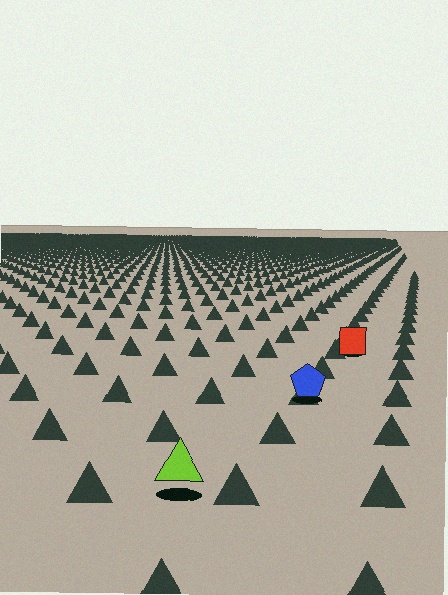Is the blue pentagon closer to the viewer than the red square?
Yes. The blue pentagon is closer — you can tell from the texture gradient: the ground texture is coarser near it.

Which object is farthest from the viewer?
The red square is farthest from the viewer. It appears smaller and the ground texture around it is denser.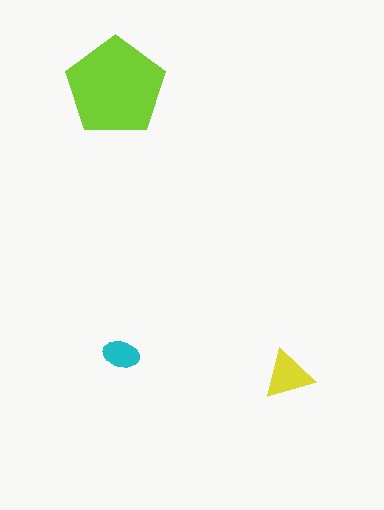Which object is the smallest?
The cyan ellipse.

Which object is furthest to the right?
The yellow triangle is rightmost.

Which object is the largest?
The lime pentagon.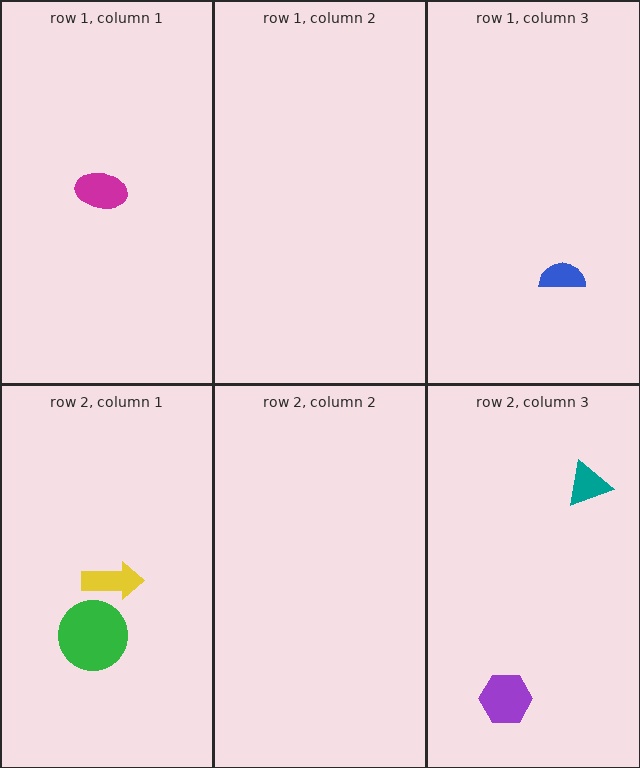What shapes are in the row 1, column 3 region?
The blue semicircle.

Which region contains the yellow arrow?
The row 2, column 1 region.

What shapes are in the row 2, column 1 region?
The green circle, the yellow arrow.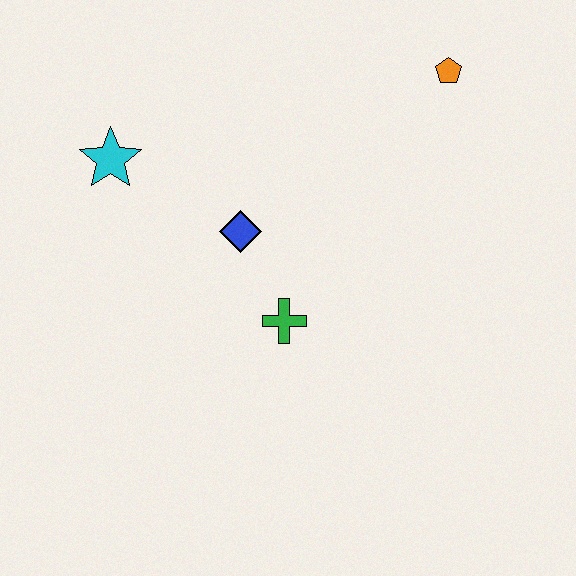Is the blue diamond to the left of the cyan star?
No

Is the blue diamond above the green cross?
Yes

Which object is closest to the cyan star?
The blue diamond is closest to the cyan star.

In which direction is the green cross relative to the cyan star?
The green cross is to the right of the cyan star.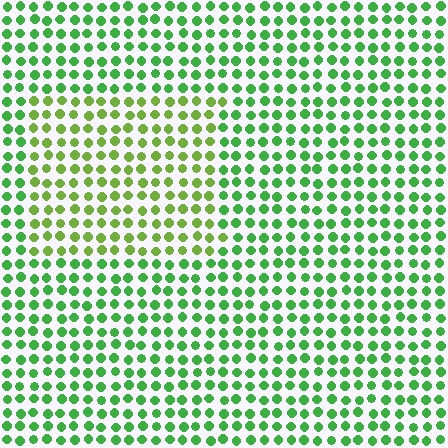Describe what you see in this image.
The image is filled with small green elements in a uniform arrangement. A rectangle-shaped region is visible where the elements are tinted to a slightly different hue, forming a subtle color boundary.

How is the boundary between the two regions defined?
The boundary is defined purely by a slight shift in hue (about 30 degrees). Spacing, size, and orientation are identical on both sides.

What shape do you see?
I see a rectangle.